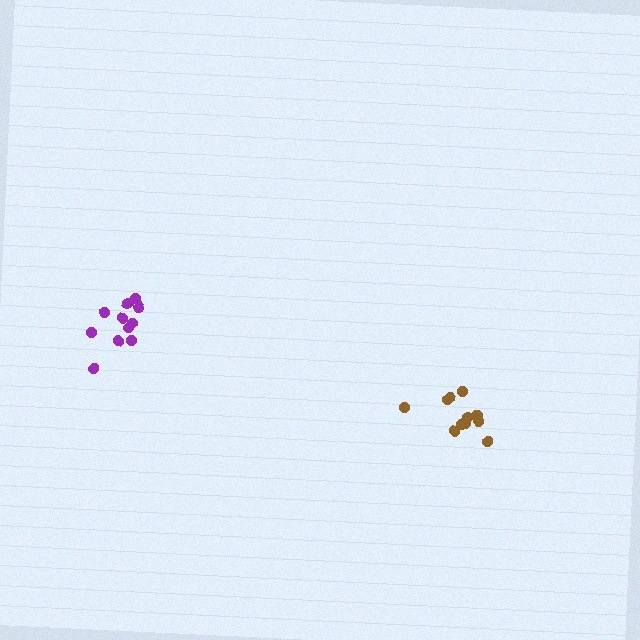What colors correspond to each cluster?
The clusters are colored: brown, purple.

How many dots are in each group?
Group 1: 12 dots, Group 2: 11 dots (23 total).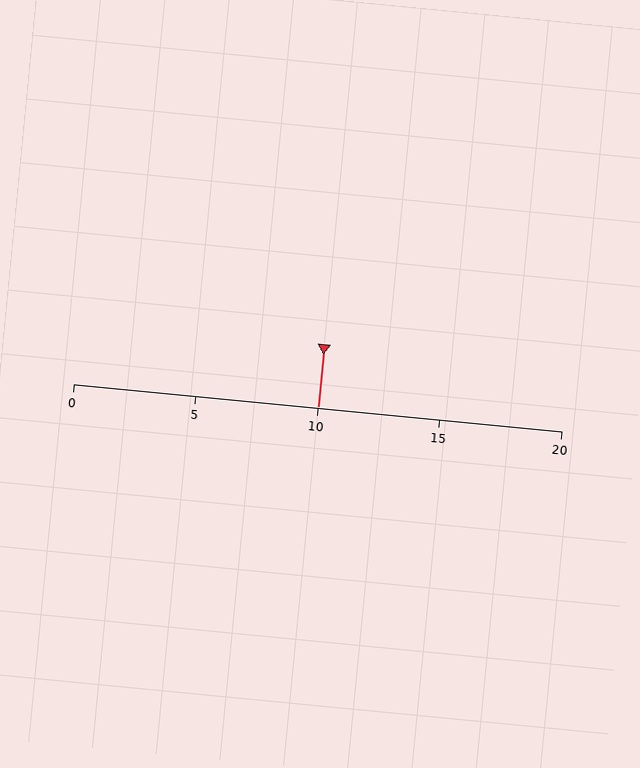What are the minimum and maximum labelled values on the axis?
The axis runs from 0 to 20.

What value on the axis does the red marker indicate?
The marker indicates approximately 10.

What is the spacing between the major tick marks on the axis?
The major ticks are spaced 5 apart.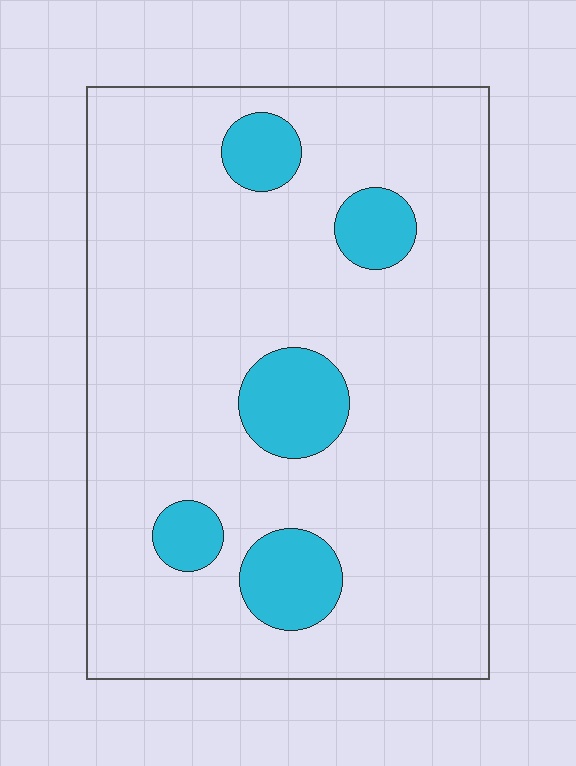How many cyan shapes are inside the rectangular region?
5.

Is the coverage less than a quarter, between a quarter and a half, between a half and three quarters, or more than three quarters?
Less than a quarter.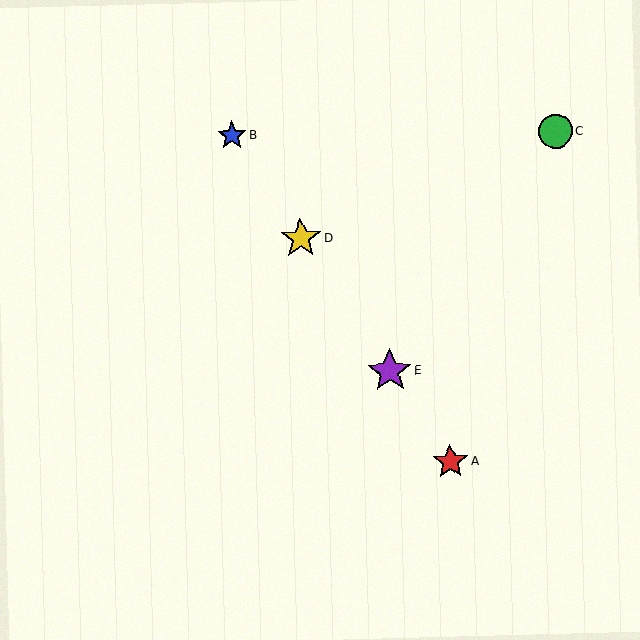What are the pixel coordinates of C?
Object C is at (555, 131).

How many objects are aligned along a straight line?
4 objects (A, B, D, E) are aligned along a straight line.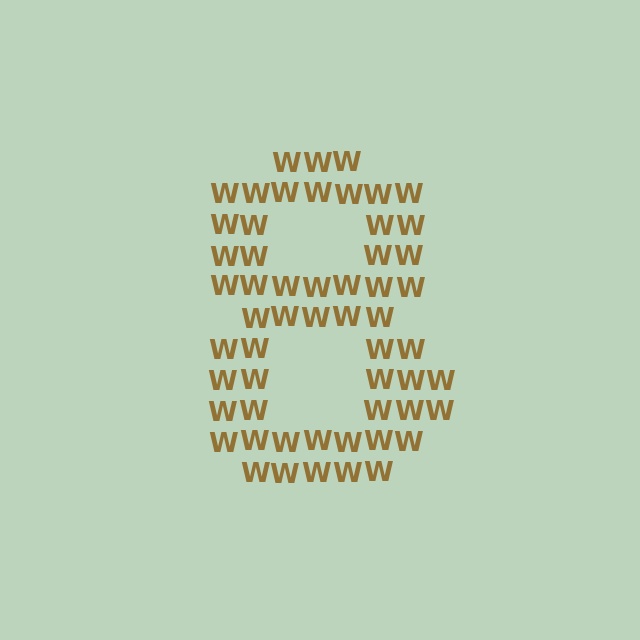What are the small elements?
The small elements are letter W's.